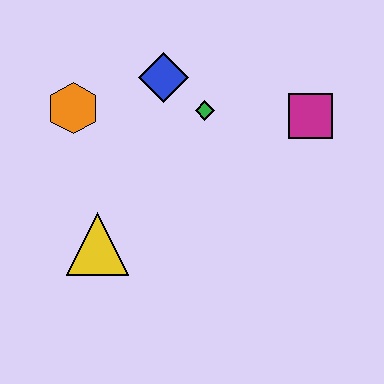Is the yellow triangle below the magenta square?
Yes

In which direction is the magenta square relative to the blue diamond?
The magenta square is to the right of the blue diamond.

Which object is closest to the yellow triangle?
The orange hexagon is closest to the yellow triangle.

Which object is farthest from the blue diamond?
The yellow triangle is farthest from the blue diamond.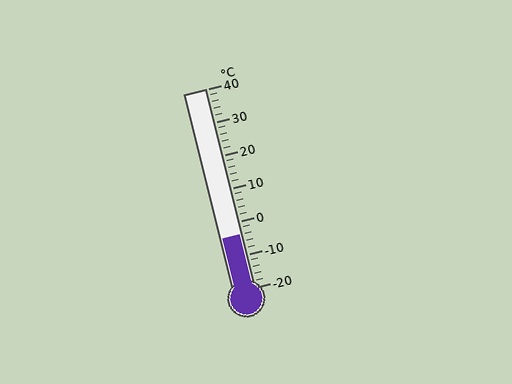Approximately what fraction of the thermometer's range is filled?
The thermometer is filled to approximately 25% of its range.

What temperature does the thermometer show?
The thermometer shows approximately -4°C.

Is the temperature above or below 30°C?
The temperature is below 30°C.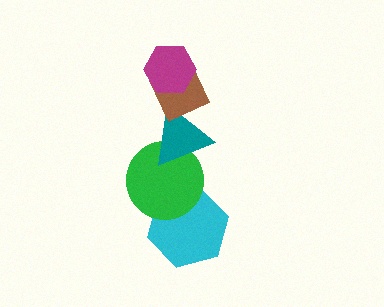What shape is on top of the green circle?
The teal triangle is on top of the green circle.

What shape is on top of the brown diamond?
The magenta hexagon is on top of the brown diamond.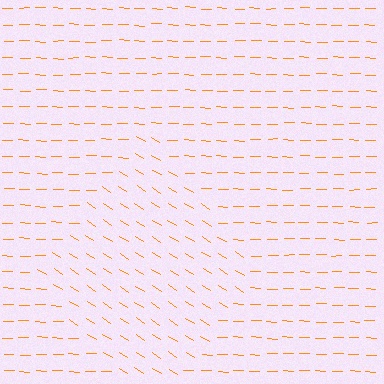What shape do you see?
I see a diamond.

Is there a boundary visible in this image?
Yes, there is a texture boundary formed by a change in line orientation.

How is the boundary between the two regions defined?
The boundary is defined purely by a change in line orientation (approximately 31 degrees difference). All lines are the same color and thickness.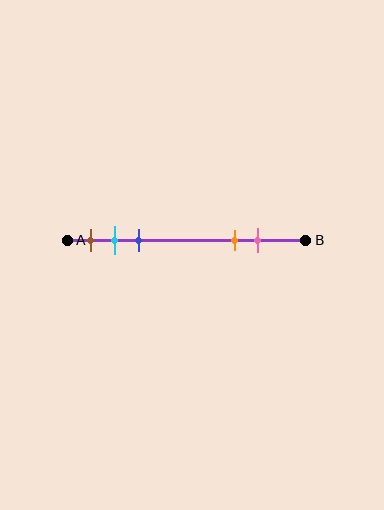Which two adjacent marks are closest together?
The cyan and blue marks are the closest adjacent pair.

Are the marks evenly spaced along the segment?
No, the marks are not evenly spaced.